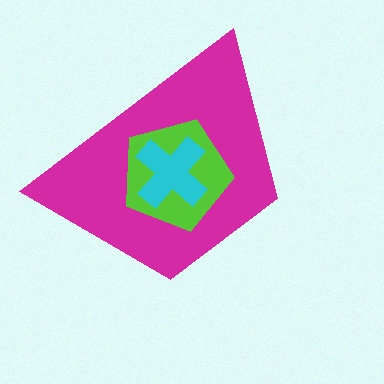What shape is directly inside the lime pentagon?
The cyan cross.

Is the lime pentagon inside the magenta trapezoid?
Yes.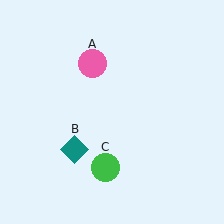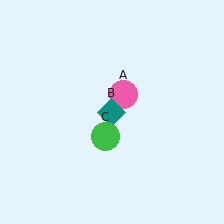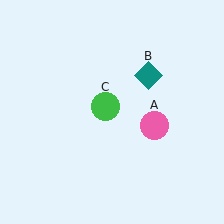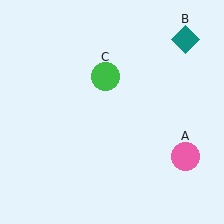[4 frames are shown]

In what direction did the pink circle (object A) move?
The pink circle (object A) moved down and to the right.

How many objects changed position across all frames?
3 objects changed position: pink circle (object A), teal diamond (object B), green circle (object C).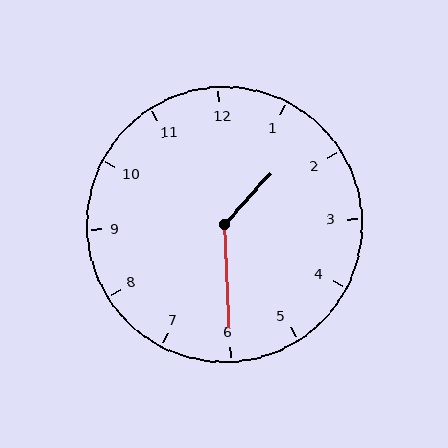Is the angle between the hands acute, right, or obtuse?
It is obtuse.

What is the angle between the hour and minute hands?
Approximately 135 degrees.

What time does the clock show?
1:30.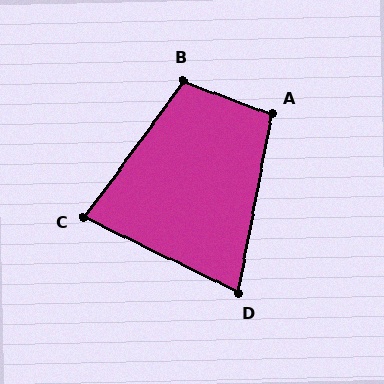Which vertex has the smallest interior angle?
D, at approximately 75 degrees.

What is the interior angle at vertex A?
Approximately 100 degrees (obtuse).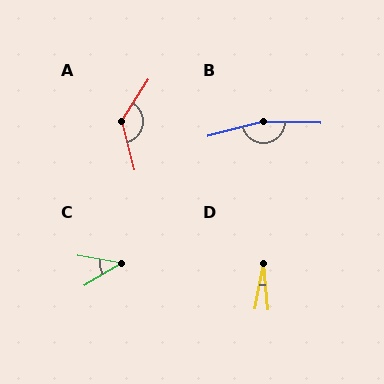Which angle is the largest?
B, at approximately 163 degrees.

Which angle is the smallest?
D, at approximately 16 degrees.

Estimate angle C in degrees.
Approximately 41 degrees.